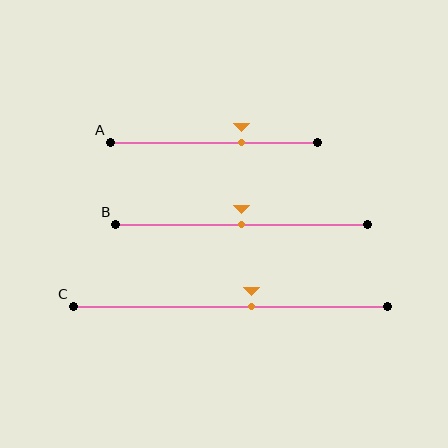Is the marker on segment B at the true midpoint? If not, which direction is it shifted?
Yes, the marker on segment B is at the true midpoint.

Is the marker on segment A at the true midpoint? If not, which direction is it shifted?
No, the marker on segment A is shifted to the right by about 13% of the segment length.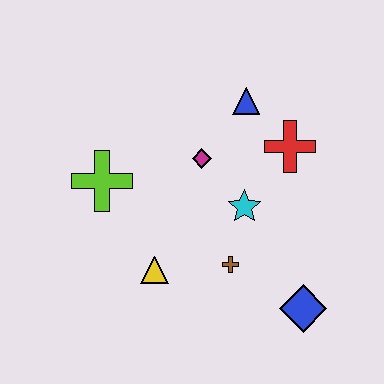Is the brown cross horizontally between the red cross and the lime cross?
Yes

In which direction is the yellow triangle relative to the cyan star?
The yellow triangle is to the left of the cyan star.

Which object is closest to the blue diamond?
The brown cross is closest to the blue diamond.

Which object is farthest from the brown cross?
The blue triangle is farthest from the brown cross.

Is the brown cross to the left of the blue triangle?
Yes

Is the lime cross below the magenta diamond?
Yes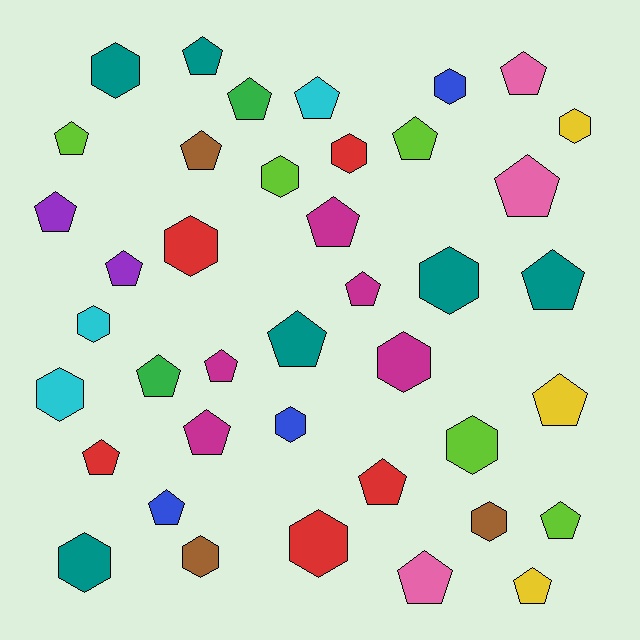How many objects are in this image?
There are 40 objects.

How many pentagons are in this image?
There are 24 pentagons.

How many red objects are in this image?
There are 5 red objects.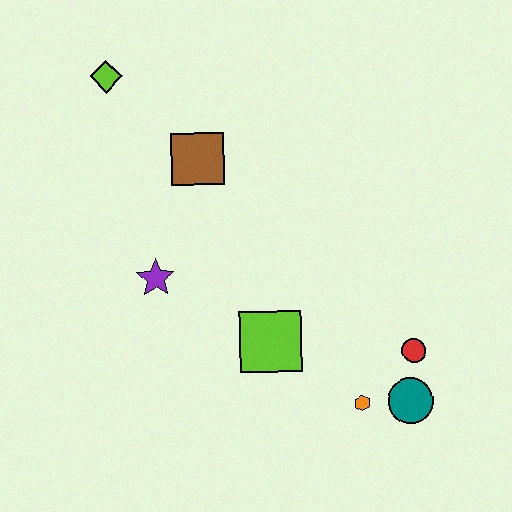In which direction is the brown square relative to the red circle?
The brown square is to the left of the red circle.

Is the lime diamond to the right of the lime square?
No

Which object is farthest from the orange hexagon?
The lime diamond is farthest from the orange hexagon.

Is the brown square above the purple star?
Yes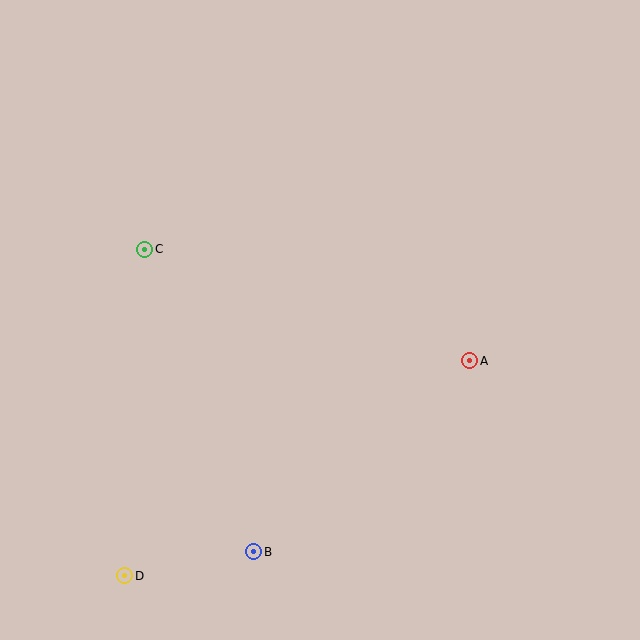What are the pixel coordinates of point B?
Point B is at (254, 552).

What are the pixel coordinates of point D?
Point D is at (125, 576).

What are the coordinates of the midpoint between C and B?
The midpoint between C and B is at (199, 400).